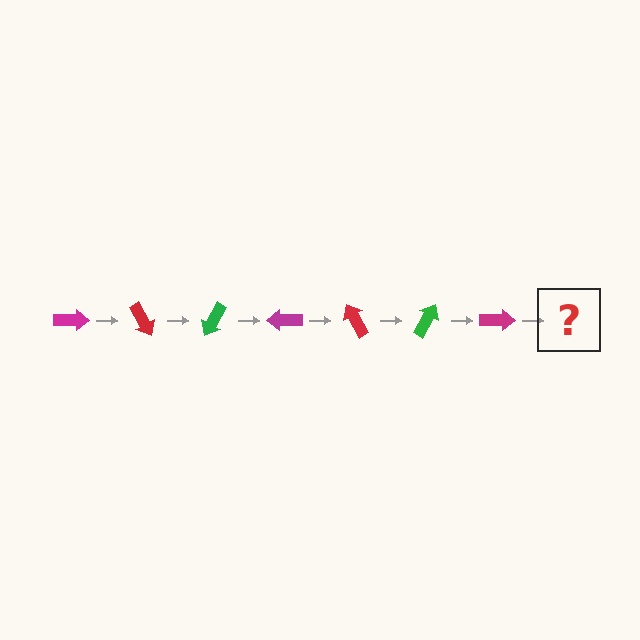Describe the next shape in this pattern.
It should be a red arrow, rotated 420 degrees from the start.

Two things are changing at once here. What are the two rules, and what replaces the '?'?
The two rules are that it rotates 60 degrees each step and the color cycles through magenta, red, and green. The '?' should be a red arrow, rotated 420 degrees from the start.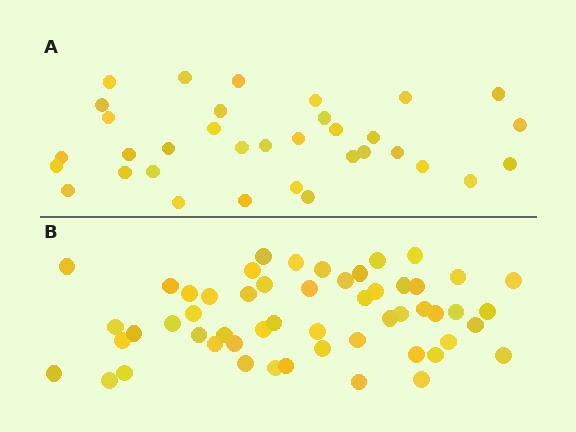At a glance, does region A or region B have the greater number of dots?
Region B (the bottom region) has more dots.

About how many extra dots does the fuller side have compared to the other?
Region B has approximately 20 more dots than region A.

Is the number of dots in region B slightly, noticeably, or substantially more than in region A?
Region B has substantially more. The ratio is roughly 1.6 to 1.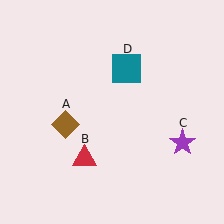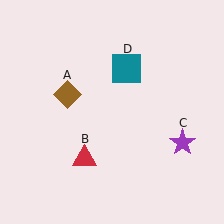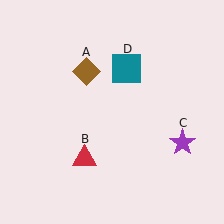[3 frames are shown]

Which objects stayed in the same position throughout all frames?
Red triangle (object B) and purple star (object C) and teal square (object D) remained stationary.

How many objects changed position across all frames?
1 object changed position: brown diamond (object A).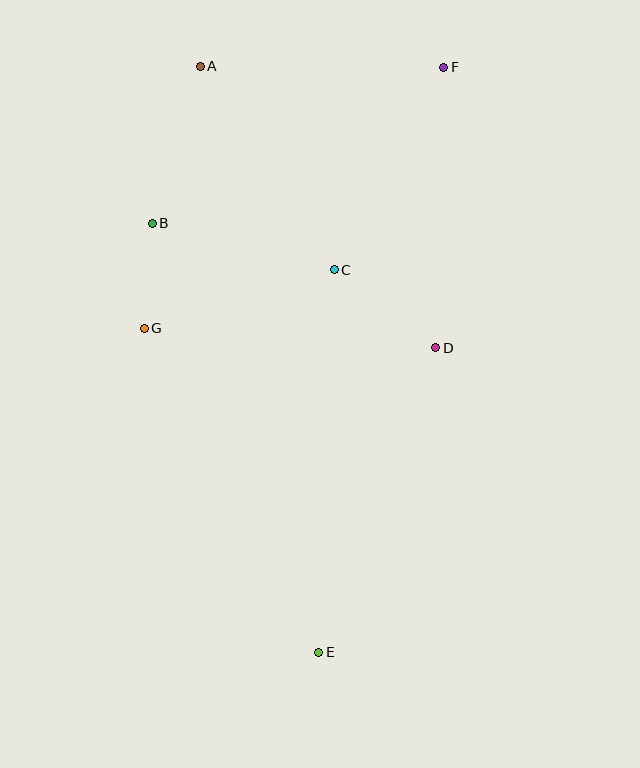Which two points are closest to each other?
Points B and G are closest to each other.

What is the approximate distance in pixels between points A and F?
The distance between A and F is approximately 243 pixels.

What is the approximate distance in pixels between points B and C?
The distance between B and C is approximately 188 pixels.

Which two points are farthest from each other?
Points E and F are farthest from each other.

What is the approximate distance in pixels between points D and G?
The distance between D and G is approximately 292 pixels.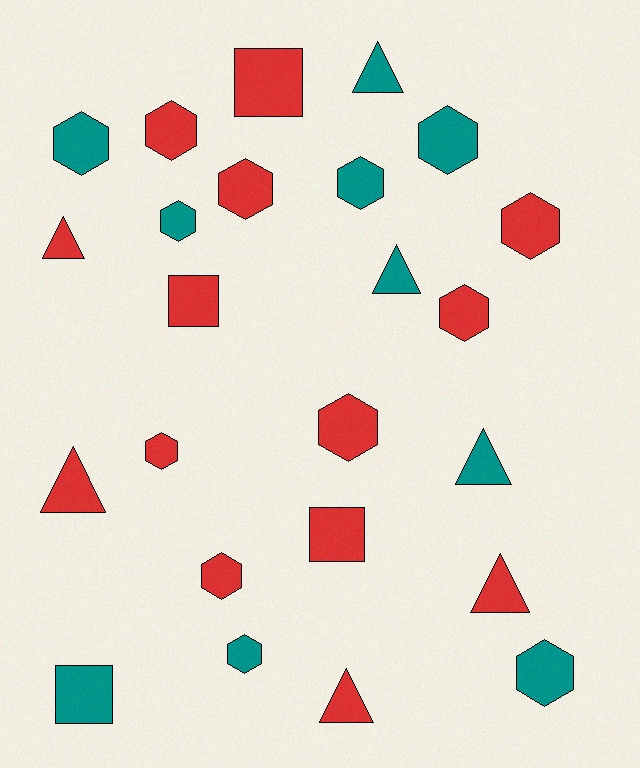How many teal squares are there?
There is 1 teal square.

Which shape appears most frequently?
Hexagon, with 13 objects.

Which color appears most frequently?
Red, with 14 objects.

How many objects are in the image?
There are 24 objects.